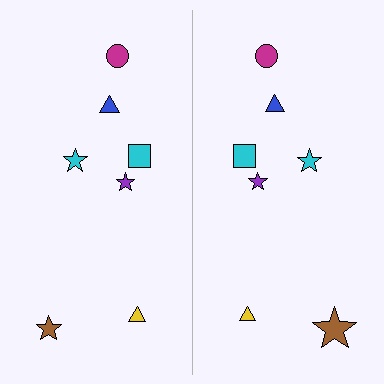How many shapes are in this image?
There are 14 shapes in this image.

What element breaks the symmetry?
The brown star on the right side has a different size than its mirror counterpart.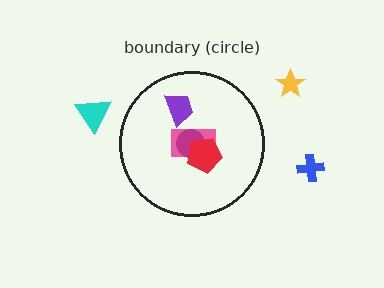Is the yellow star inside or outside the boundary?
Outside.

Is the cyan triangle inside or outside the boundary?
Outside.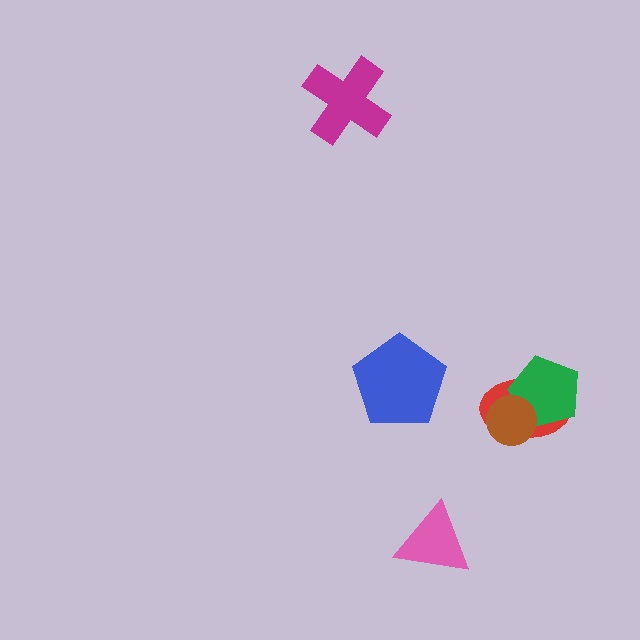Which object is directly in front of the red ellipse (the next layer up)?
The green pentagon is directly in front of the red ellipse.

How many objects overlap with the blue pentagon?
0 objects overlap with the blue pentagon.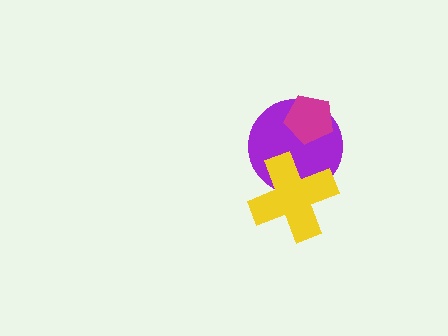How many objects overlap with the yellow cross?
1 object overlaps with the yellow cross.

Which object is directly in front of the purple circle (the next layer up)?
The yellow cross is directly in front of the purple circle.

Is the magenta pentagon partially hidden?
No, no other shape covers it.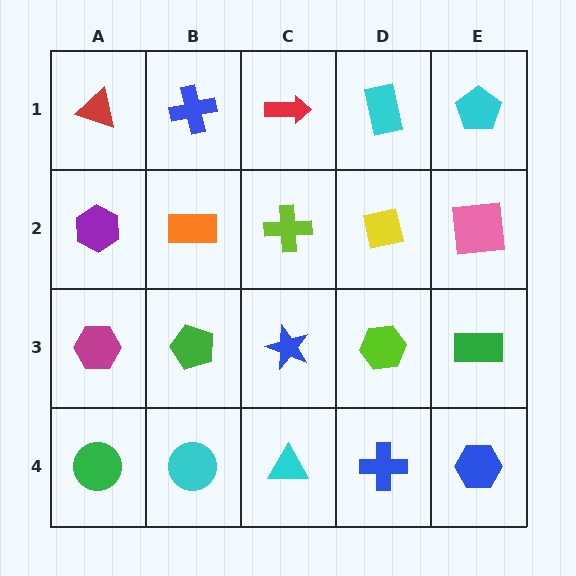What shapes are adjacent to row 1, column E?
A pink square (row 2, column E), a cyan rectangle (row 1, column D).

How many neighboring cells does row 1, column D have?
3.